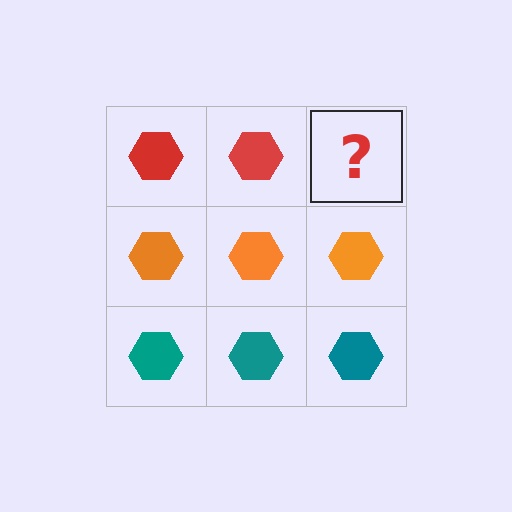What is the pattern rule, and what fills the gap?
The rule is that each row has a consistent color. The gap should be filled with a red hexagon.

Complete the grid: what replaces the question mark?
The question mark should be replaced with a red hexagon.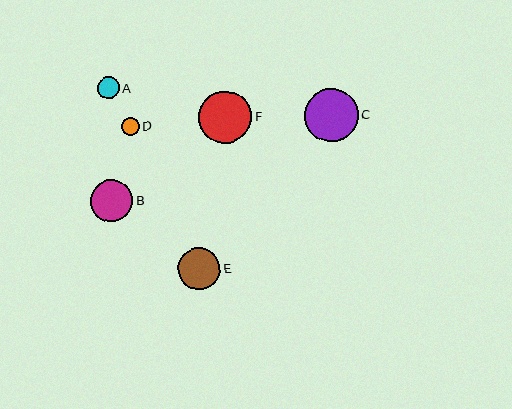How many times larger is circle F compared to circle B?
Circle F is approximately 1.3 times the size of circle B.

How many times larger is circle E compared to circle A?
Circle E is approximately 2.0 times the size of circle A.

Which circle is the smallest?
Circle D is the smallest with a size of approximately 18 pixels.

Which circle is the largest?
Circle C is the largest with a size of approximately 53 pixels.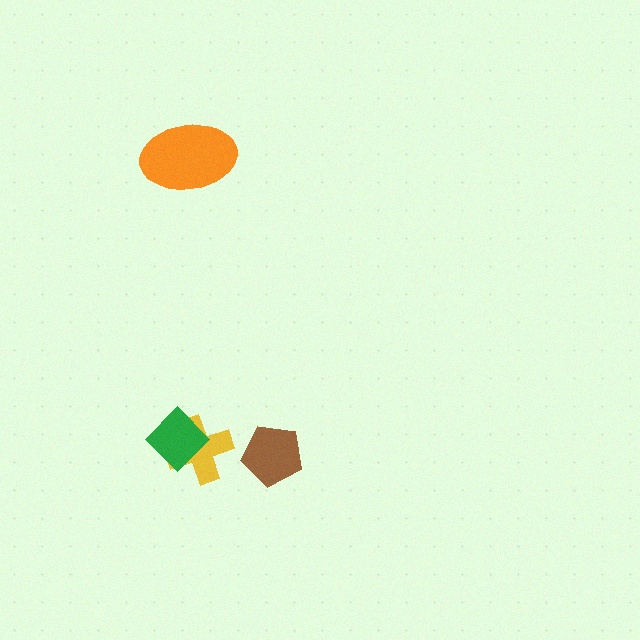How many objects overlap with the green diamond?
1 object overlaps with the green diamond.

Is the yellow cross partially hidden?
Yes, it is partially covered by another shape.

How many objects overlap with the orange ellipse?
0 objects overlap with the orange ellipse.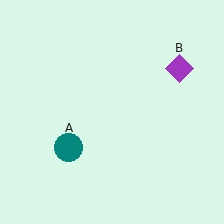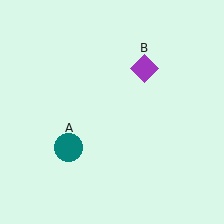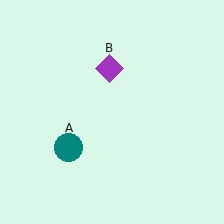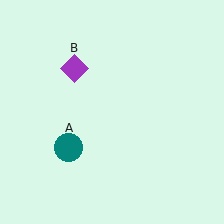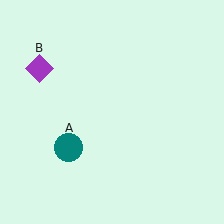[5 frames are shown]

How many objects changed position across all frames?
1 object changed position: purple diamond (object B).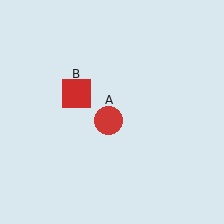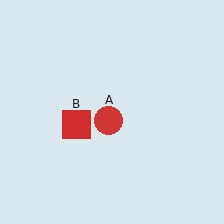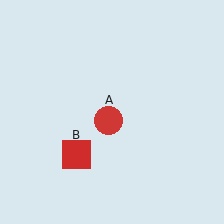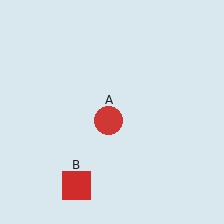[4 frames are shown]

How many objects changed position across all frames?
1 object changed position: red square (object B).